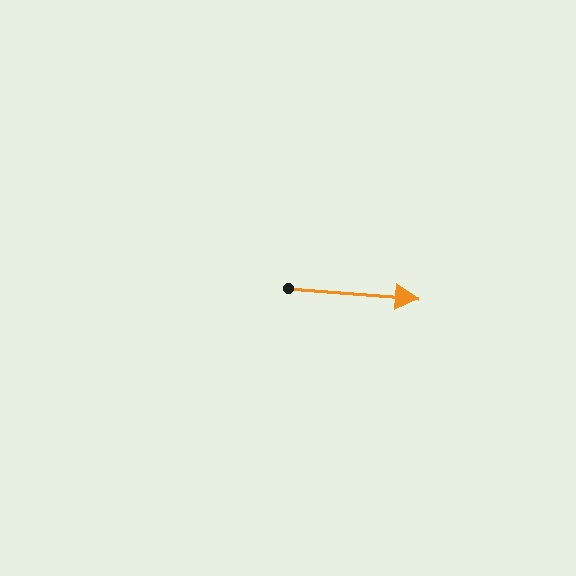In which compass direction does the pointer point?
East.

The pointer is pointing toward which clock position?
Roughly 3 o'clock.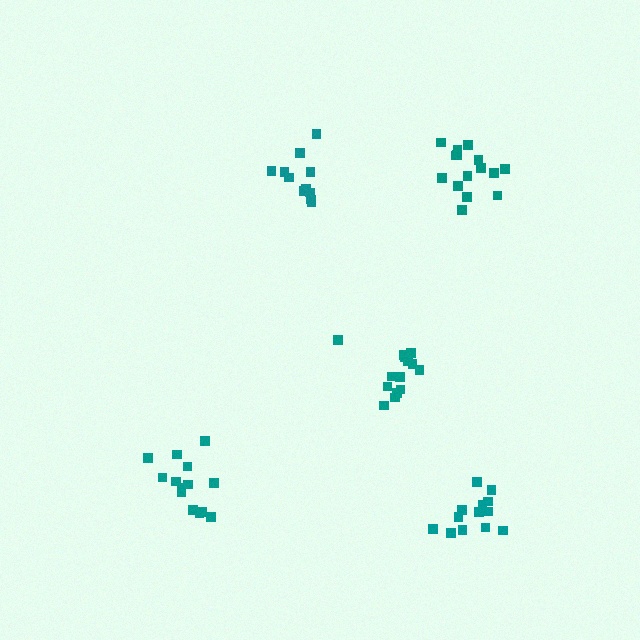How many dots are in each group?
Group 1: 11 dots, Group 2: 14 dots, Group 3: 15 dots, Group 4: 14 dots, Group 5: 13 dots (67 total).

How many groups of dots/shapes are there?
There are 5 groups.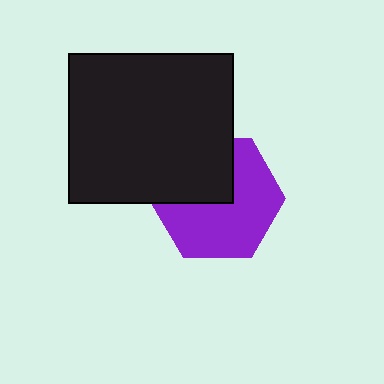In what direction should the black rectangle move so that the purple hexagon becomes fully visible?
The black rectangle should move up. That is the shortest direction to clear the overlap and leave the purple hexagon fully visible.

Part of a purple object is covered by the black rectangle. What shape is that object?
It is a hexagon.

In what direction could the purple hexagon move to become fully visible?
The purple hexagon could move down. That would shift it out from behind the black rectangle entirely.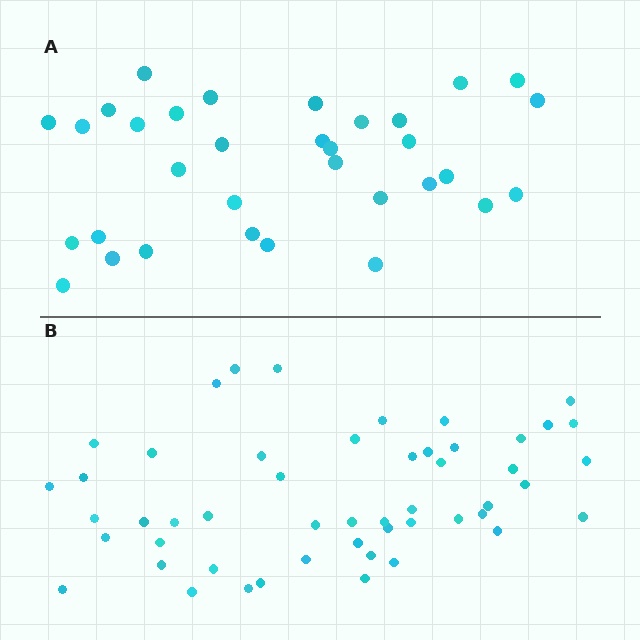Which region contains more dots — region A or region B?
Region B (the bottom region) has more dots.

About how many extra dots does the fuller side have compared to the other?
Region B has approximately 20 more dots than region A.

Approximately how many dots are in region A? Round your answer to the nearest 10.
About 30 dots. (The exact count is 33, which rounds to 30.)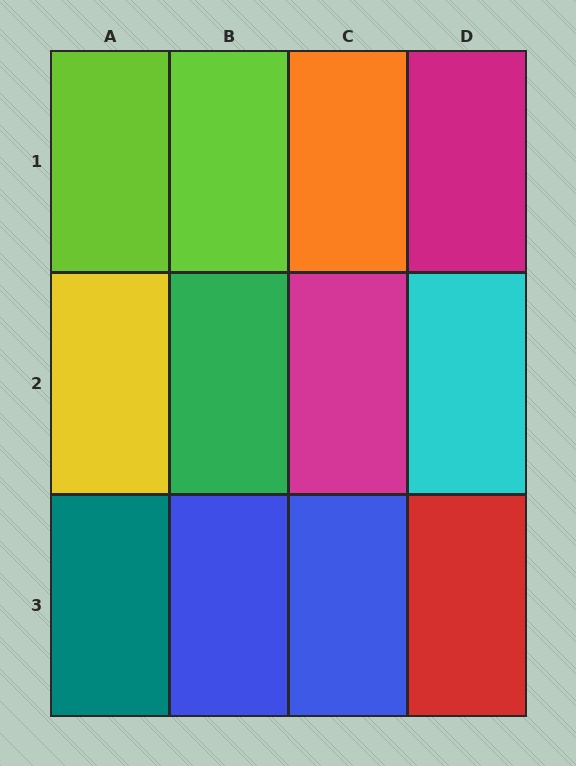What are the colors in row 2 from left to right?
Yellow, green, magenta, cyan.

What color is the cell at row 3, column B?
Blue.